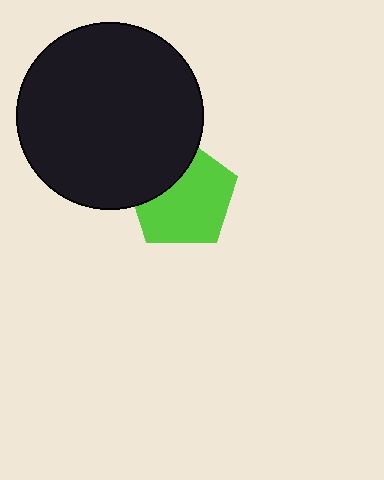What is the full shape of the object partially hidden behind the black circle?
The partially hidden object is a lime pentagon.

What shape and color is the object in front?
The object in front is a black circle.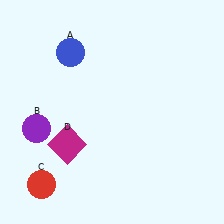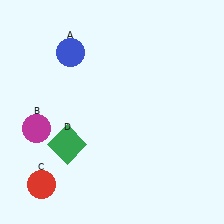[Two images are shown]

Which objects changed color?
B changed from purple to magenta. D changed from magenta to green.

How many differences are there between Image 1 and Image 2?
There are 2 differences between the two images.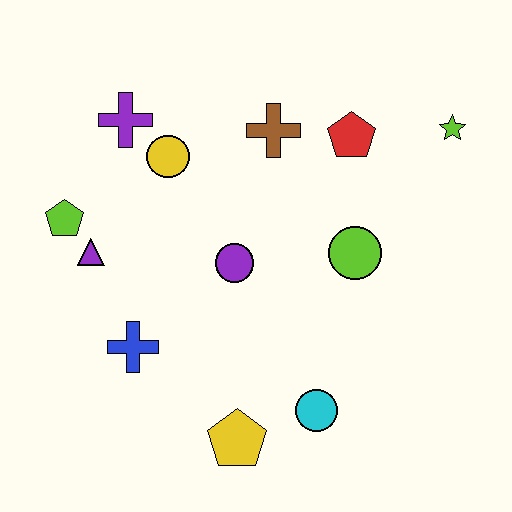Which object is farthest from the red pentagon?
The yellow pentagon is farthest from the red pentagon.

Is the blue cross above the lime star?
No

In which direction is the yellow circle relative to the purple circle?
The yellow circle is above the purple circle.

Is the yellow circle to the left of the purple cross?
No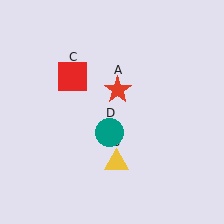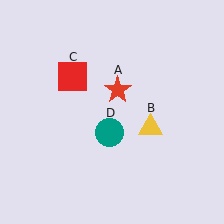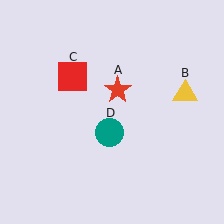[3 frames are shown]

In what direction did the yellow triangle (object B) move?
The yellow triangle (object B) moved up and to the right.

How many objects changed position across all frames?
1 object changed position: yellow triangle (object B).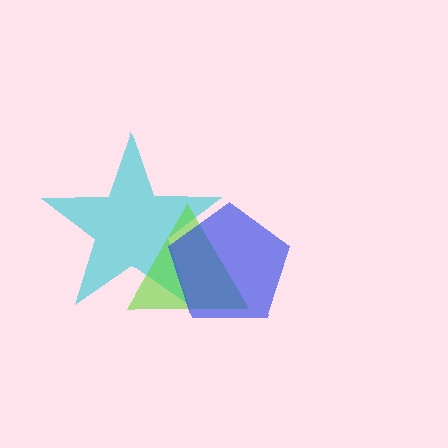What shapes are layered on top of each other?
The layered shapes are: a cyan star, a lime triangle, a blue pentagon.